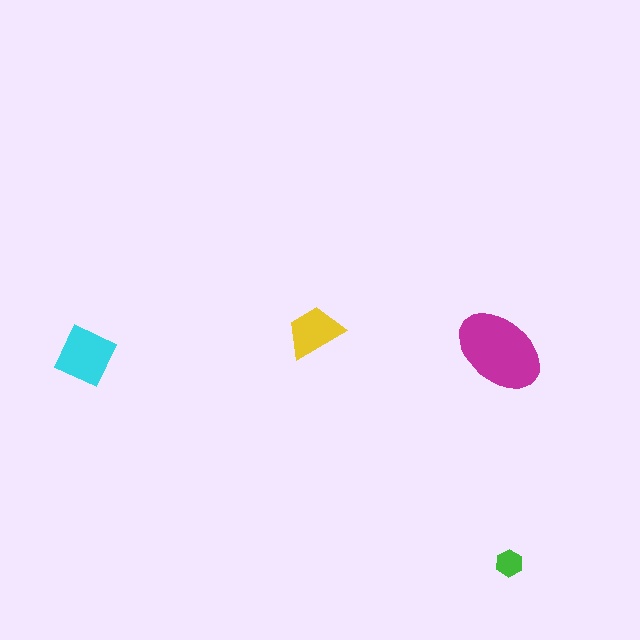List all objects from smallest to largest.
The green hexagon, the yellow trapezoid, the cyan diamond, the magenta ellipse.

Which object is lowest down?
The green hexagon is bottommost.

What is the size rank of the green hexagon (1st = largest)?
4th.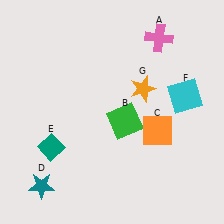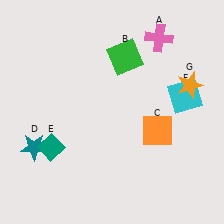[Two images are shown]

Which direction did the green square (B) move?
The green square (B) moved up.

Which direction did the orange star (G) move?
The orange star (G) moved right.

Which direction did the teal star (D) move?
The teal star (D) moved up.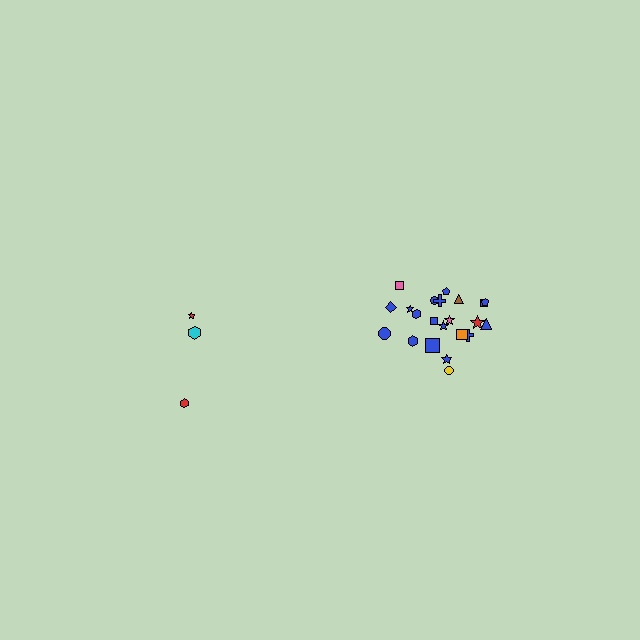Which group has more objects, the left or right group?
The right group.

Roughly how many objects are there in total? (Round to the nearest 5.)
Roughly 25 objects in total.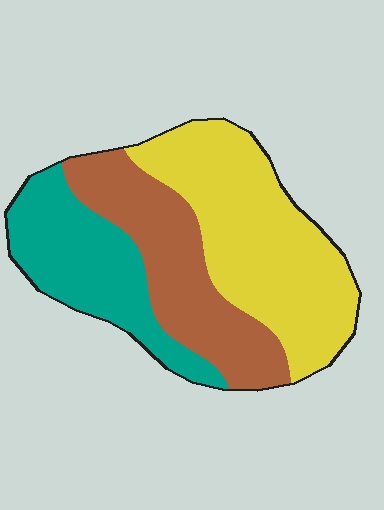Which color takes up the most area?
Yellow, at roughly 45%.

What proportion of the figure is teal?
Teal takes up about one quarter (1/4) of the figure.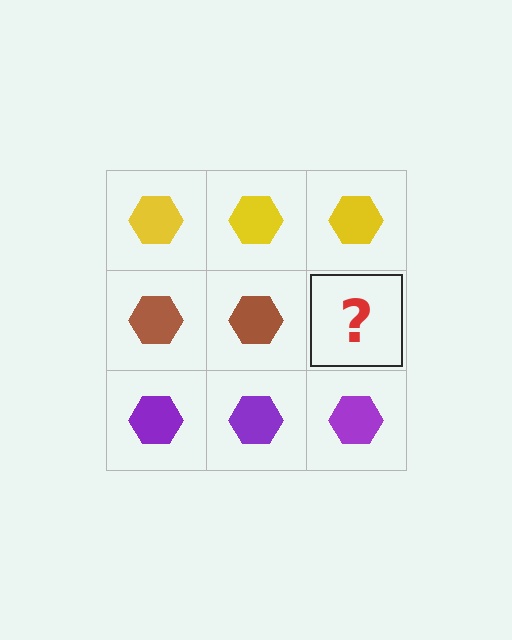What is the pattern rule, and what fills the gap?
The rule is that each row has a consistent color. The gap should be filled with a brown hexagon.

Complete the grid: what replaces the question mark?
The question mark should be replaced with a brown hexagon.